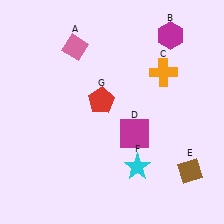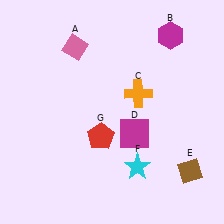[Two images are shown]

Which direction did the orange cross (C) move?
The orange cross (C) moved left.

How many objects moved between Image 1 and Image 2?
2 objects moved between the two images.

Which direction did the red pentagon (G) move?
The red pentagon (G) moved down.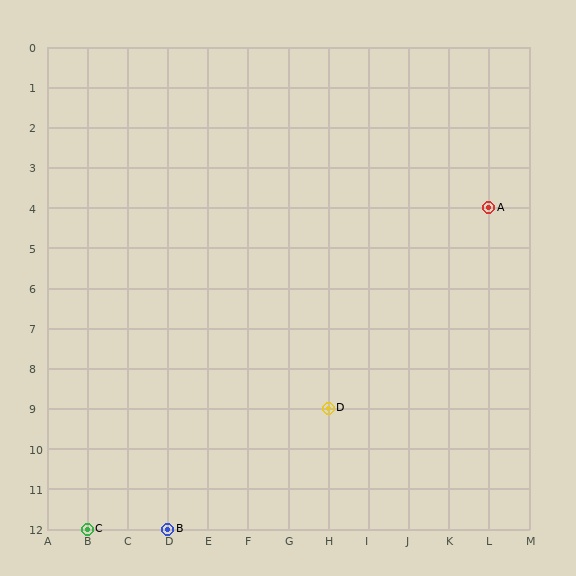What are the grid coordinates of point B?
Point B is at grid coordinates (D, 12).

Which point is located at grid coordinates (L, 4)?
Point A is at (L, 4).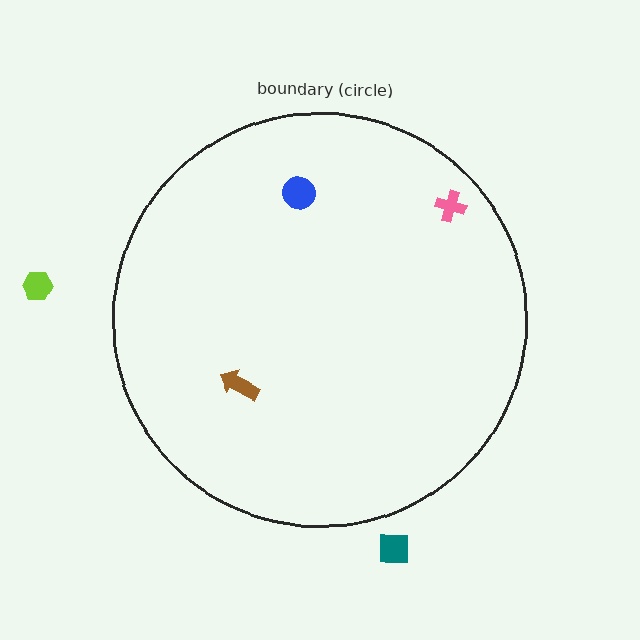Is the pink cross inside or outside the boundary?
Inside.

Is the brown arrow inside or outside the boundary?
Inside.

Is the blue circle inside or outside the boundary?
Inside.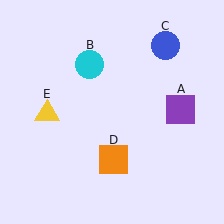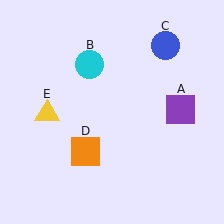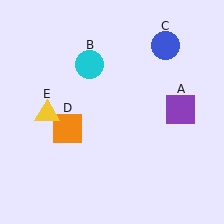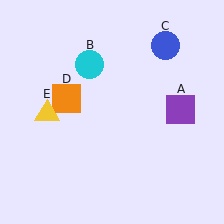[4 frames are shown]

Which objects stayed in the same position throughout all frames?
Purple square (object A) and cyan circle (object B) and blue circle (object C) and yellow triangle (object E) remained stationary.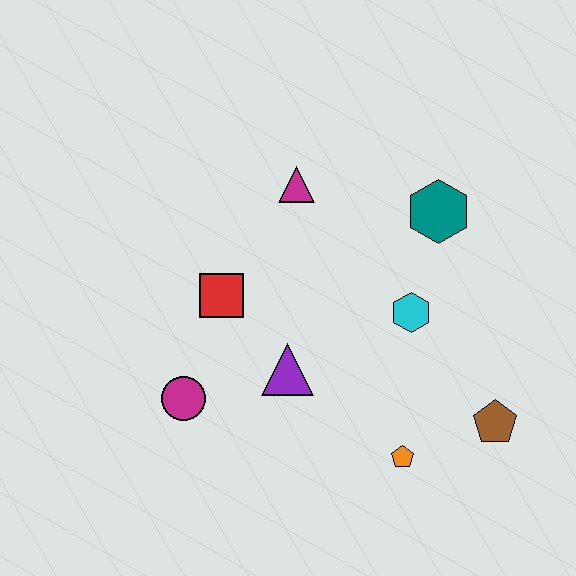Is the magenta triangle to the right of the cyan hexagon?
No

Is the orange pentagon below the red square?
Yes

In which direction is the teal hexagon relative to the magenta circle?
The teal hexagon is to the right of the magenta circle.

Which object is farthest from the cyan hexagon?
The magenta circle is farthest from the cyan hexagon.